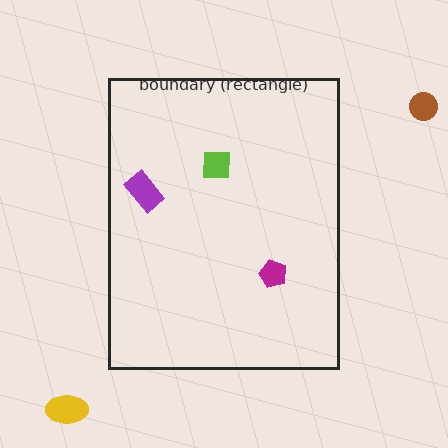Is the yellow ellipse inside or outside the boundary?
Outside.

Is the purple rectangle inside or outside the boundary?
Inside.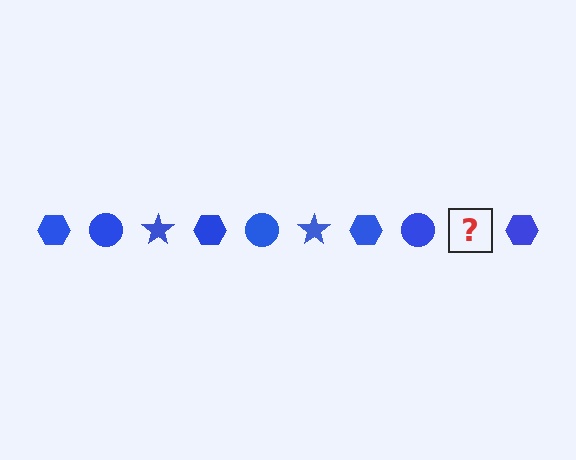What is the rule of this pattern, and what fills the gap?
The rule is that the pattern cycles through hexagon, circle, star shapes in blue. The gap should be filled with a blue star.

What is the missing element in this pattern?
The missing element is a blue star.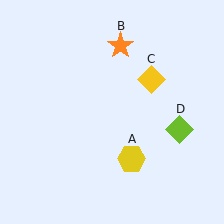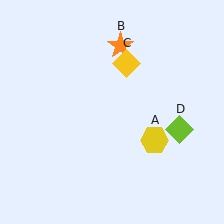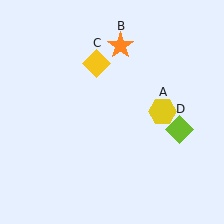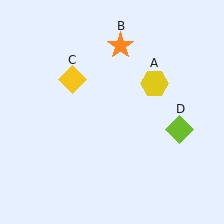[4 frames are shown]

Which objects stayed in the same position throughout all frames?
Orange star (object B) and lime diamond (object D) remained stationary.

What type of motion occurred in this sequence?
The yellow hexagon (object A), yellow diamond (object C) rotated counterclockwise around the center of the scene.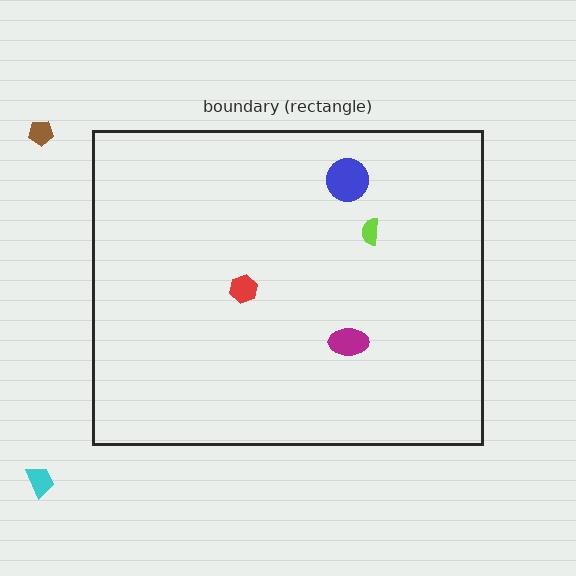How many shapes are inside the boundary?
4 inside, 2 outside.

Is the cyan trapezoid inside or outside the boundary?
Outside.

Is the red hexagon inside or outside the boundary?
Inside.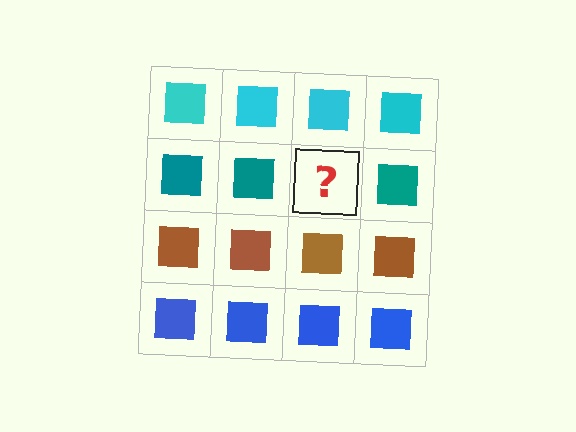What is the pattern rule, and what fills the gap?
The rule is that each row has a consistent color. The gap should be filled with a teal square.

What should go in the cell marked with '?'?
The missing cell should contain a teal square.